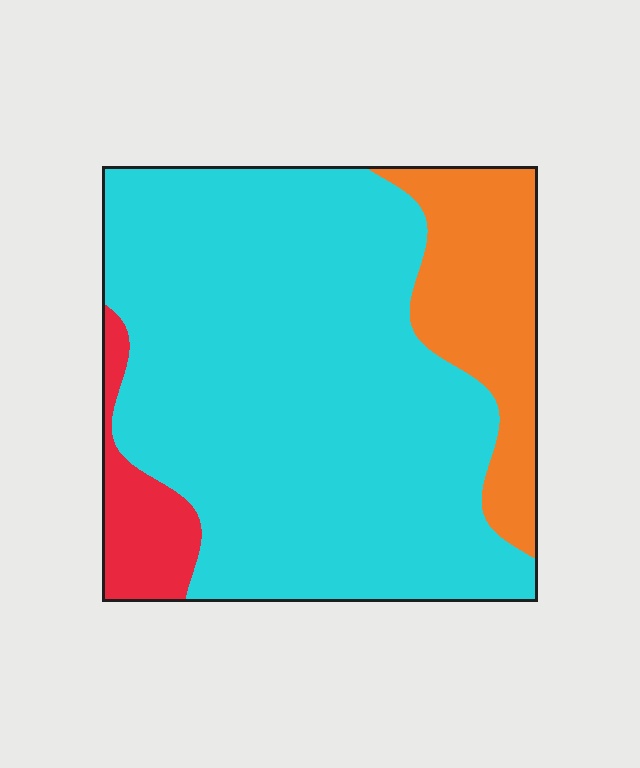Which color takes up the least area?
Red, at roughly 10%.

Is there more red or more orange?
Orange.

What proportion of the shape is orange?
Orange covers about 20% of the shape.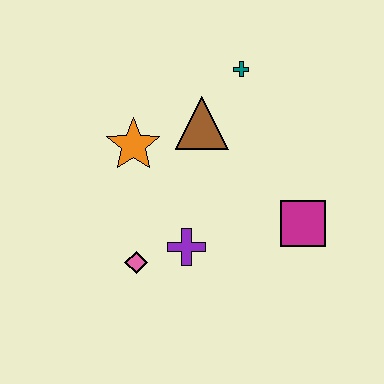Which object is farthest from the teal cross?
The pink diamond is farthest from the teal cross.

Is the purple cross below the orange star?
Yes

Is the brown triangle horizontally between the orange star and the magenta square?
Yes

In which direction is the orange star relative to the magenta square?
The orange star is to the left of the magenta square.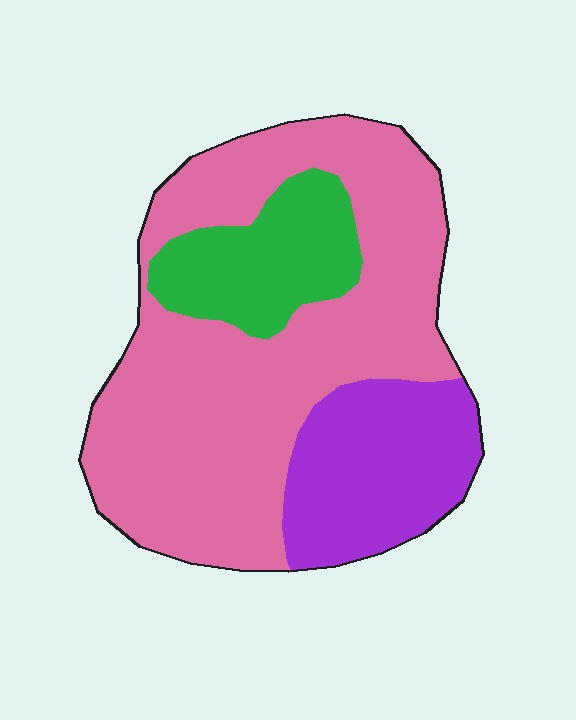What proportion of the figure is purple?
Purple takes up about one fifth (1/5) of the figure.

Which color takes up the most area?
Pink, at roughly 65%.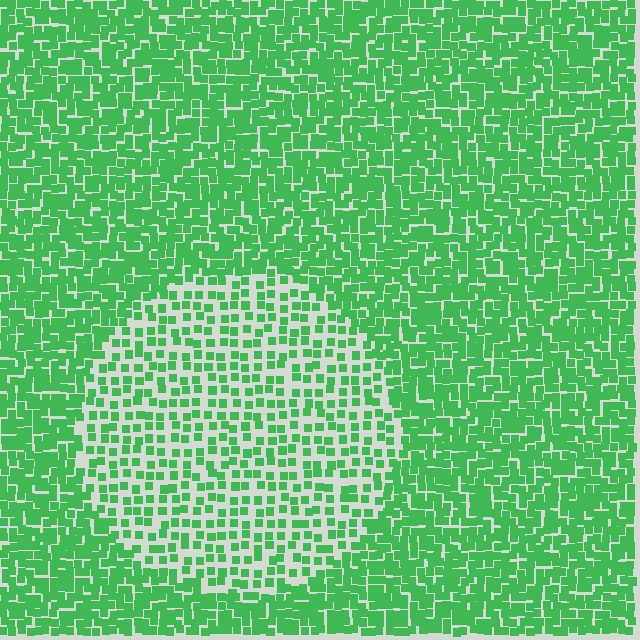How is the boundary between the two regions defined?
The boundary is defined by a change in element density (approximately 2.1x ratio). All elements are the same color, size, and shape.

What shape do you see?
I see a circle.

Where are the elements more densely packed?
The elements are more densely packed outside the circle boundary.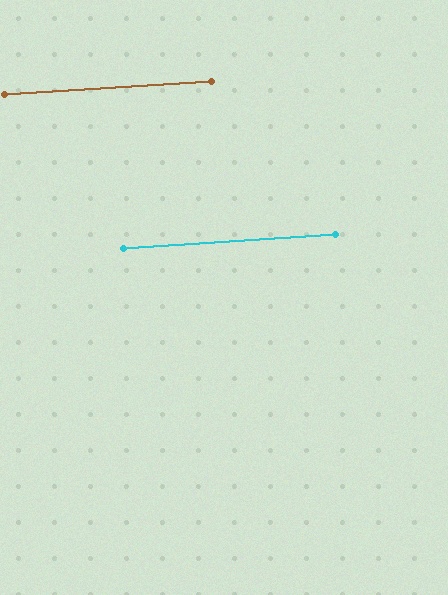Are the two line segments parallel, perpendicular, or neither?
Parallel — their directions differ by only 0.0°.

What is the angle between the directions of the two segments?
Approximately 0 degrees.